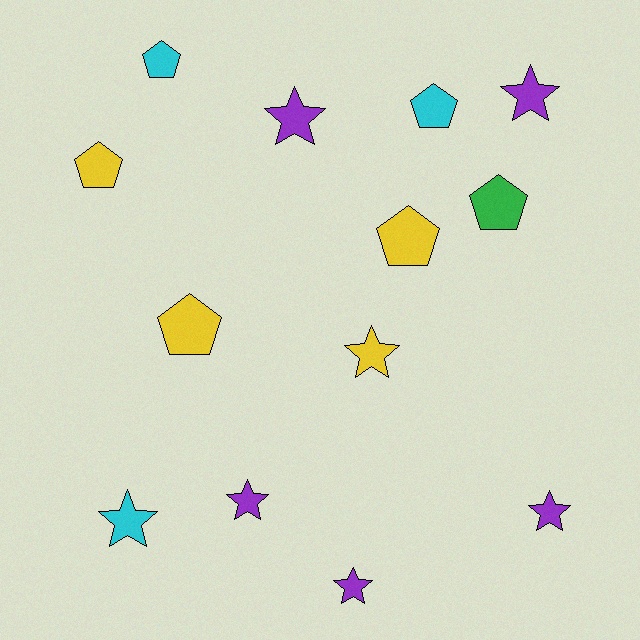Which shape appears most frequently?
Star, with 7 objects.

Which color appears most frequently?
Purple, with 5 objects.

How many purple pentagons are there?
There are no purple pentagons.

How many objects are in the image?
There are 13 objects.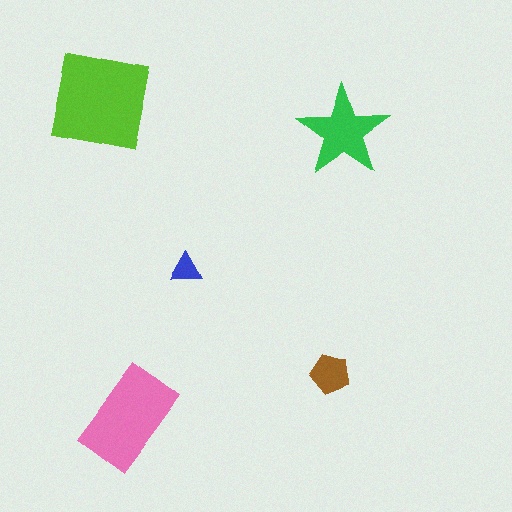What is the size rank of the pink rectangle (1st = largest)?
2nd.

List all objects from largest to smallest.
The lime square, the pink rectangle, the green star, the brown pentagon, the blue triangle.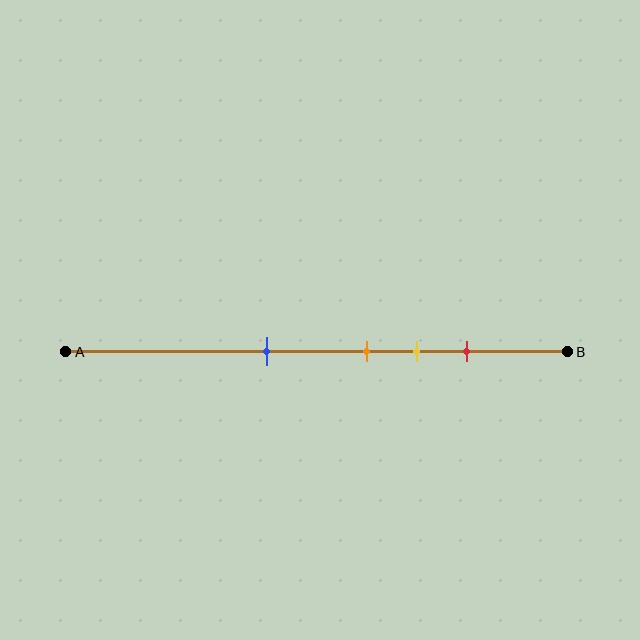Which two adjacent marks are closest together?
The orange and yellow marks are the closest adjacent pair.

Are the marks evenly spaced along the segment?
No, the marks are not evenly spaced.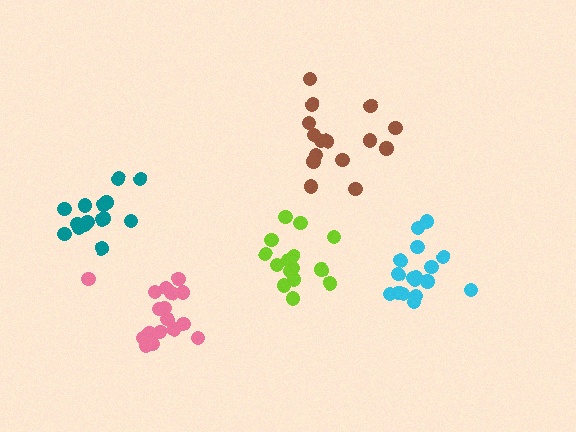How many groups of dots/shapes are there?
There are 5 groups.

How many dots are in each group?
Group 1: 18 dots, Group 2: 15 dots, Group 3: 17 dots, Group 4: 15 dots, Group 5: 15 dots (80 total).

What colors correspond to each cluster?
The clusters are colored: pink, teal, cyan, brown, lime.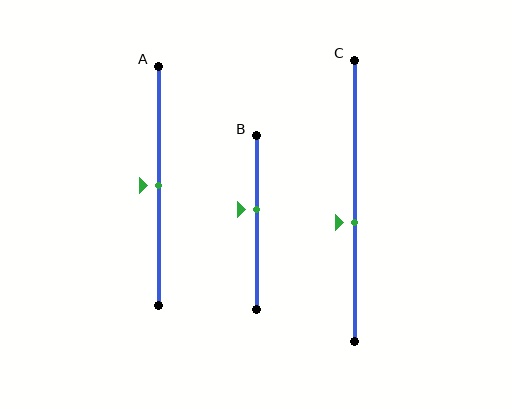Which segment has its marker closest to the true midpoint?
Segment A has its marker closest to the true midpoint.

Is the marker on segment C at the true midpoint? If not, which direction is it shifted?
No, the marker on segment C is shifted downward by about 8% of the segment length.